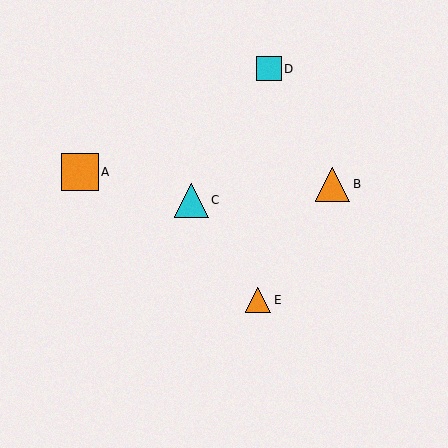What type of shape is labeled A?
Shape A is an orange square.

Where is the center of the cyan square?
The center of the cyan square is at (269, 69).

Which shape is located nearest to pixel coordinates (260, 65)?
The cyan square (labeled D) at (269, 69) is nearest to that location.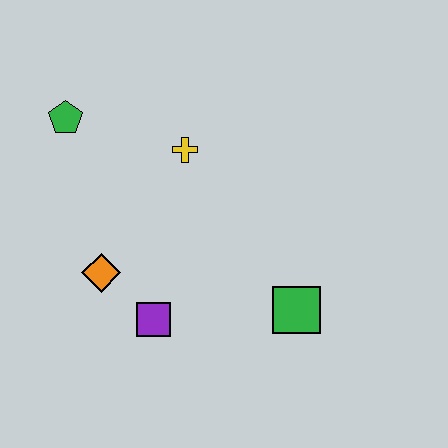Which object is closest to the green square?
The purple square is closest to the green square.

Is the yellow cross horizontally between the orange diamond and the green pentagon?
No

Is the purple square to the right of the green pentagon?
Yes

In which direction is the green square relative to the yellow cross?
The green square is below the yellow cross.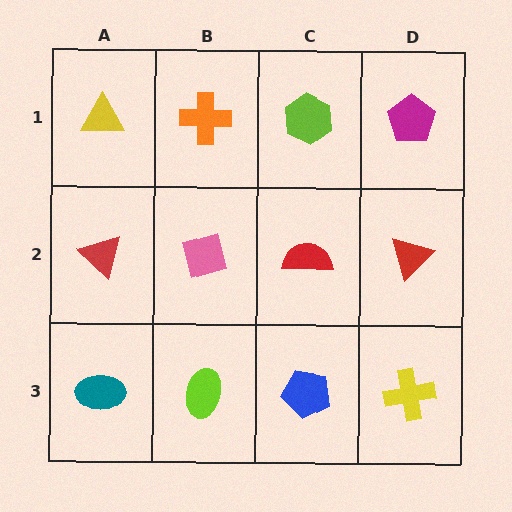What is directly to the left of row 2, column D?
A red semicircle.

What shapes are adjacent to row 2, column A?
A yellow triangle (row 1, column A), a teal ellipse (row 3, column A), a pink square (row 2, column B).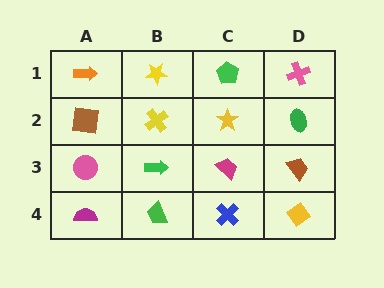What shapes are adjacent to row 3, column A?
A brown square (row 2, column A), a magenta semicircle (row 4, column A), a green arrow (row 3, column B).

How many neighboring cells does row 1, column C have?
3.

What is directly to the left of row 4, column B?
A magenta semicircle.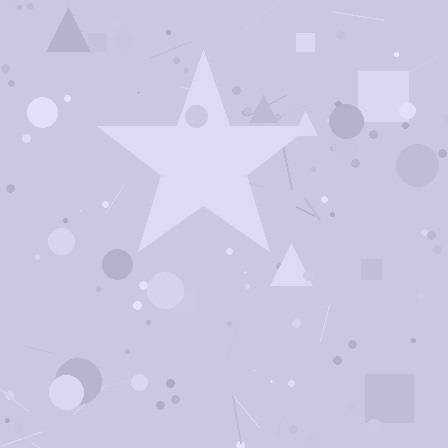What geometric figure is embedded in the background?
A star is embedded in the background.